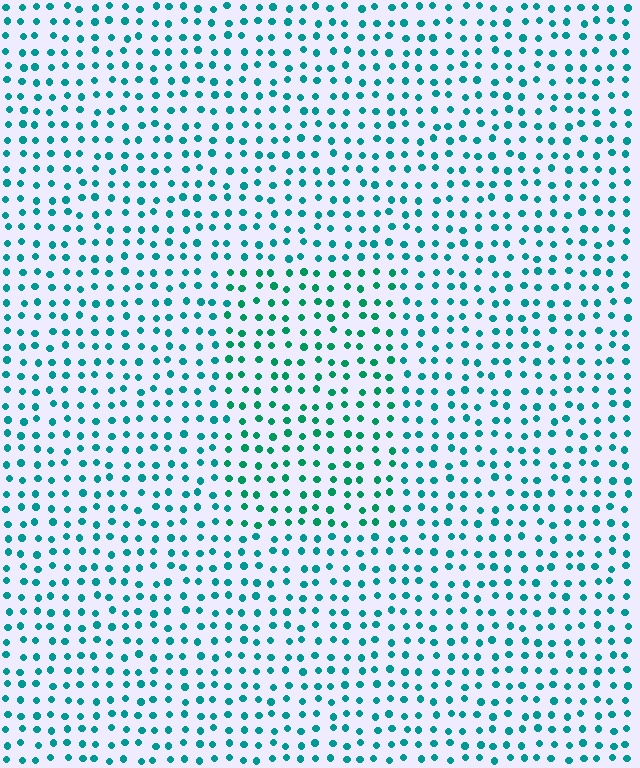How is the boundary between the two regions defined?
The boundary is defined purely by a slight shift in hue (about 21 degrees). Spacing, size, and orientation are identical on both sides.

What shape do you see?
I see a rectangle.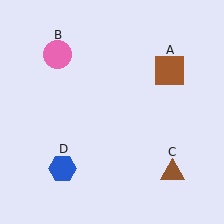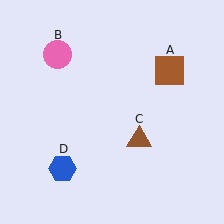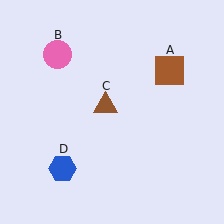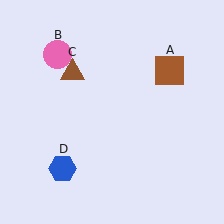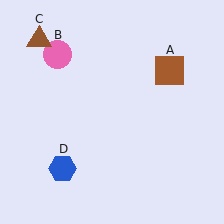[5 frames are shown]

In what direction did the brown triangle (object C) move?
The brown triangle (object C) moved up and to the left.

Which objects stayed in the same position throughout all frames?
Brown square (object A) and pink circle (object B) and blue hexagon (object D) remained stationary.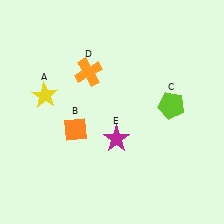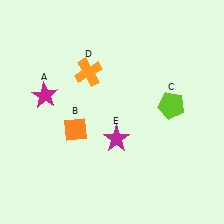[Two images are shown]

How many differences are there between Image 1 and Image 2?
There is 1 difference between the two images.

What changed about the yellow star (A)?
In Image 1, A is yellow. In Image 2, it changed to magenta.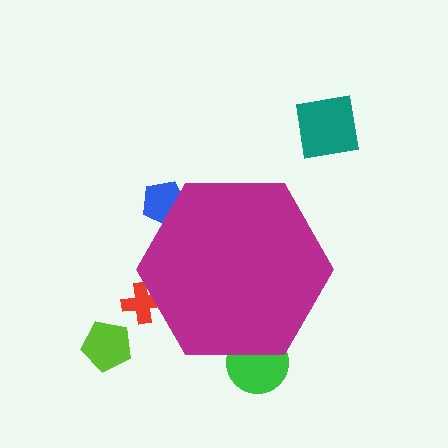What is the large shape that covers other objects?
A magenta hexagon.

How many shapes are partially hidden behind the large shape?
3 shapes are partially hidden.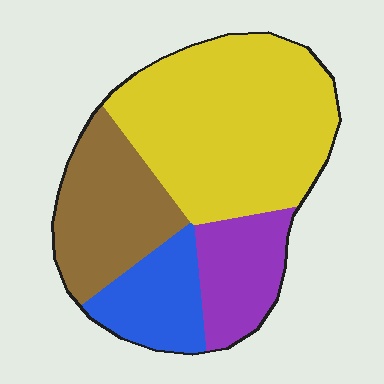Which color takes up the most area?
Yellow, at roughly 50%.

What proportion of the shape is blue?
Blue takes up about one eighth (1/8) of the shape.